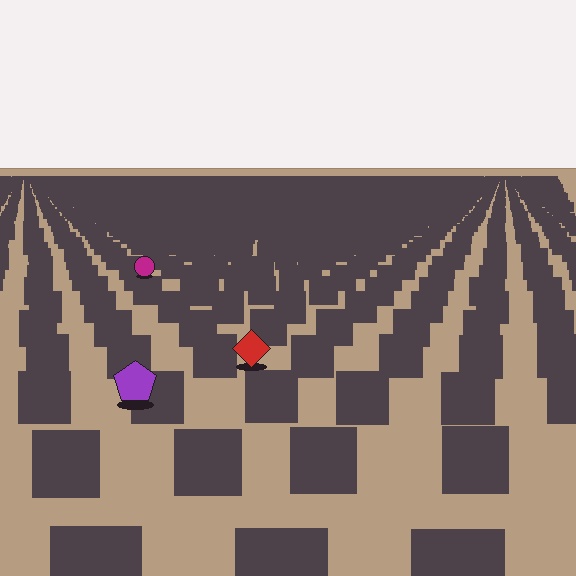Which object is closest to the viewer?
The purple pentagon is closest. The texture marks near it are larger and more spread out.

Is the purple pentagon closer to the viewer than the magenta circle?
Yes. The purple pentagon is closer — you can tell from the texture gradient: the ground texture is coarser near it.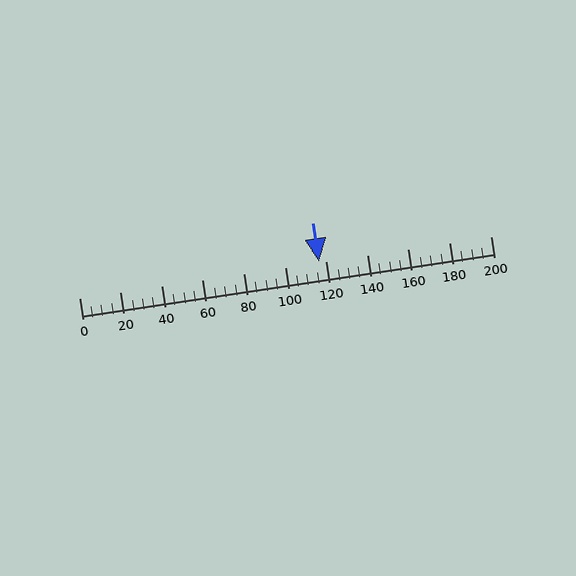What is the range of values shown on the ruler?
The ruler shows values from 0 to 200.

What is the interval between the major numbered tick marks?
The major tick marks are spaced 20 units apart.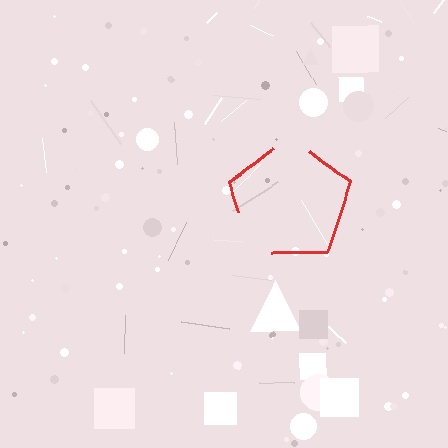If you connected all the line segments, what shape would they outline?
They would outline a pentagon.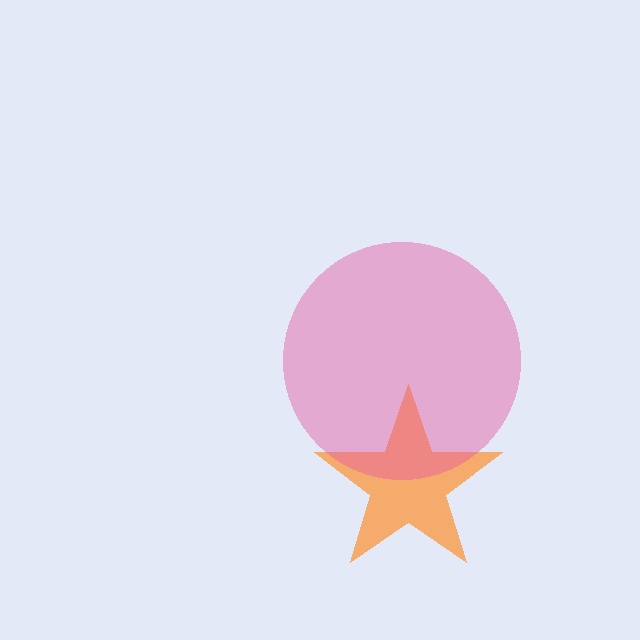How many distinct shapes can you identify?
There are 2 distinct shapes: an orange star, a pink circle.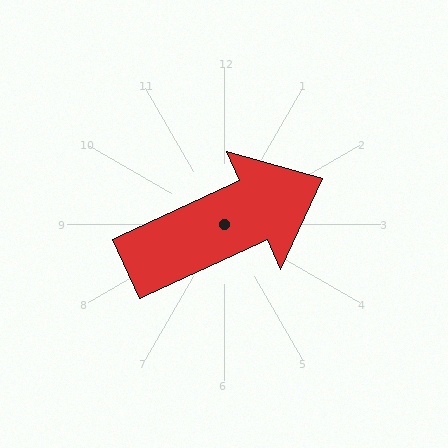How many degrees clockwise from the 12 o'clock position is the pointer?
Approximately 65 degrees.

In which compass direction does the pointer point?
Northeast.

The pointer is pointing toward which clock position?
Roughly 2 o'clock.